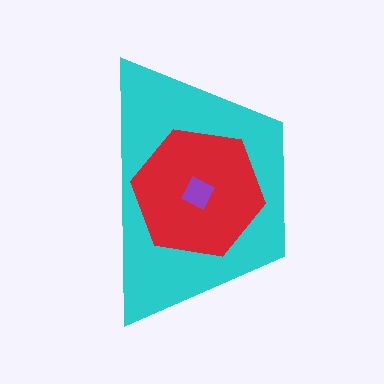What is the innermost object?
The purple diamond.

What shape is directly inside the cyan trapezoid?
The red hexagon.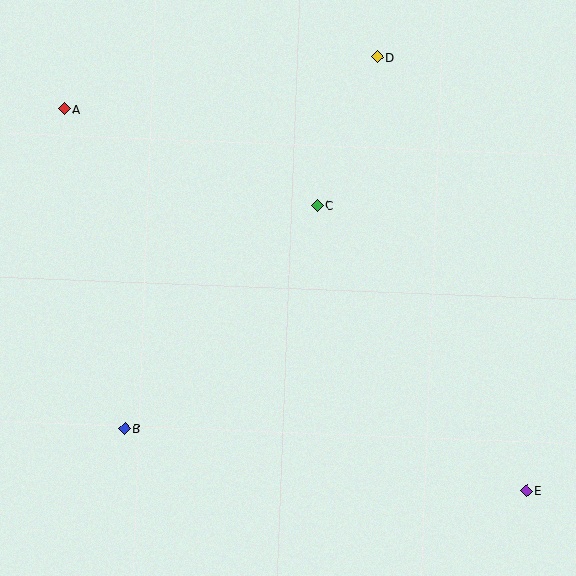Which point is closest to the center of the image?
Point C at (317, 205) is closest to the center.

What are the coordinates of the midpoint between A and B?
The midpoint between A and B is at (94, 269).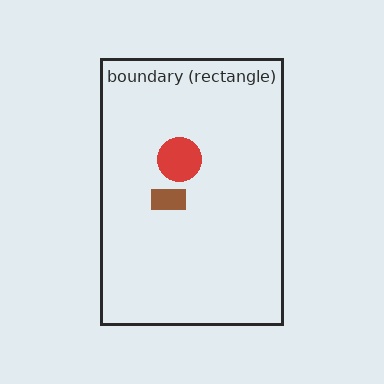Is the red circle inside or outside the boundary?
Inside.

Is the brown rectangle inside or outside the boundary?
Inside.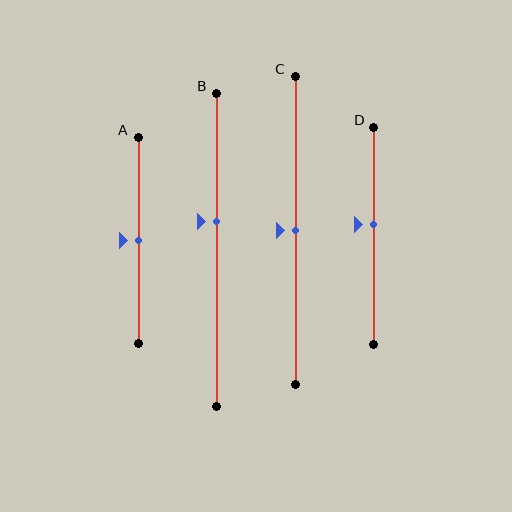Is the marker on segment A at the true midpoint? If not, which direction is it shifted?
Yes, the marker on segment A is at the true midpoint.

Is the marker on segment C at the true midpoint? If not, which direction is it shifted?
Yes, the marker on segment C is at the true midpoint.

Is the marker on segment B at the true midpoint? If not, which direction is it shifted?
No, the marker on segment B is shifted upward by about 9% of the segment length.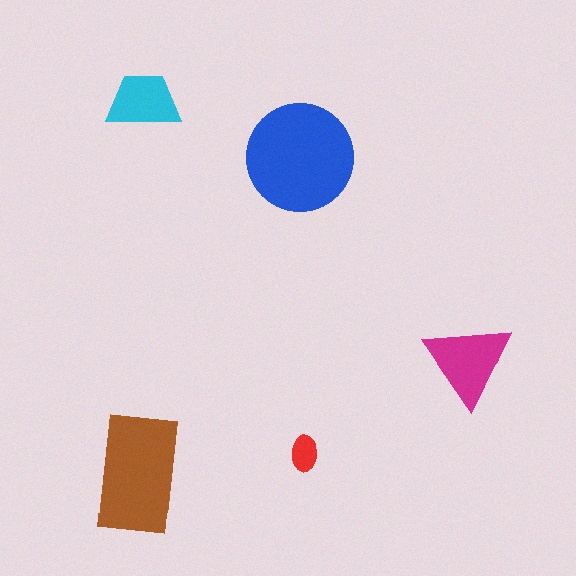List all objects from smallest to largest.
The red ellipse, the cyan trapezoid, the magenta triangle, the brown rectangle, the blue circle.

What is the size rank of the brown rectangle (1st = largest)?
2nd.